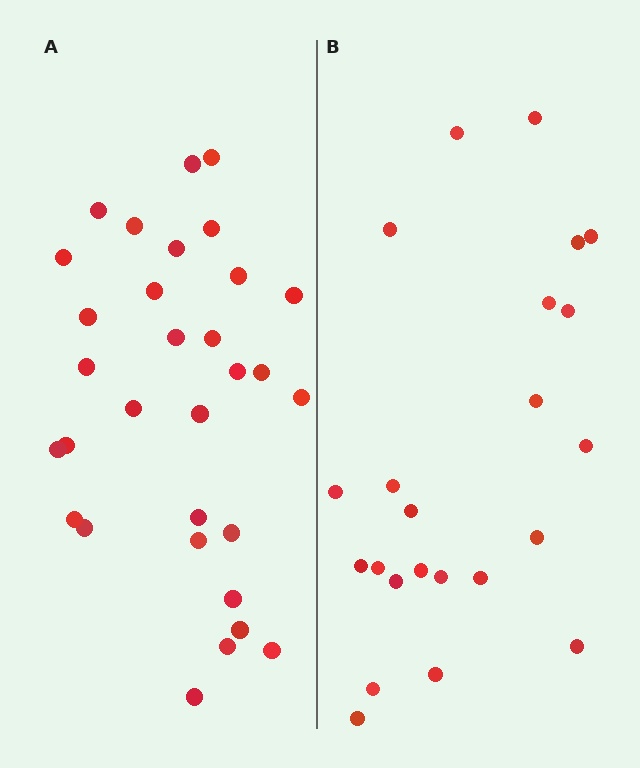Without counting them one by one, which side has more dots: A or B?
Region A (the left region) has more dots.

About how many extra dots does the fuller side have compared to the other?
Region A has roughly 8 or so more dots than region B.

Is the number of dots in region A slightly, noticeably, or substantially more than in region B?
Region A has noticeably more, but not dramatically so. The ratio is roughly 1.3 to 1.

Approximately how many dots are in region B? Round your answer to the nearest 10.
About 20 dots. (The exact count is 23, which rounds to 20.)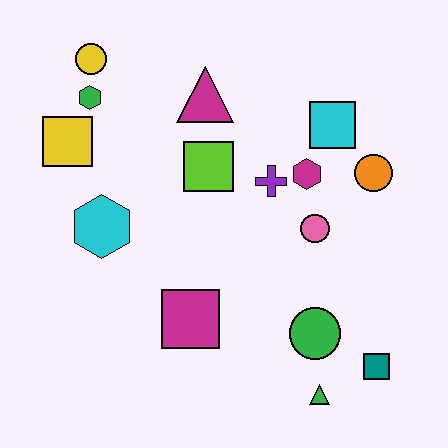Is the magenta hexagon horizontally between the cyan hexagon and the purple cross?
No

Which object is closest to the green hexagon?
The yellow circle is closest to the green hexagon.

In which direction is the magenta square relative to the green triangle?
The magenta square is to the left of the green triangle.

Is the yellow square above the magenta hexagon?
Yes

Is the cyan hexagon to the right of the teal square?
No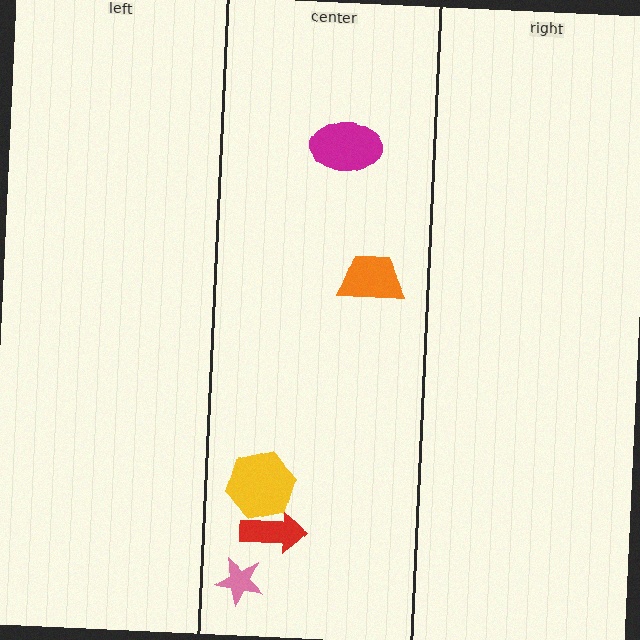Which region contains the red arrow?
The center region.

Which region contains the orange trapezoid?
The center region.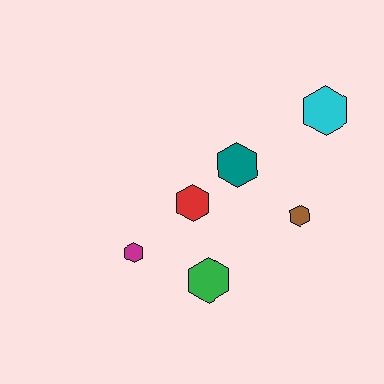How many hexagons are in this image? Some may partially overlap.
There are 6 hexagons.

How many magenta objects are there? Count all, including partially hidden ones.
There is 1 magenta object.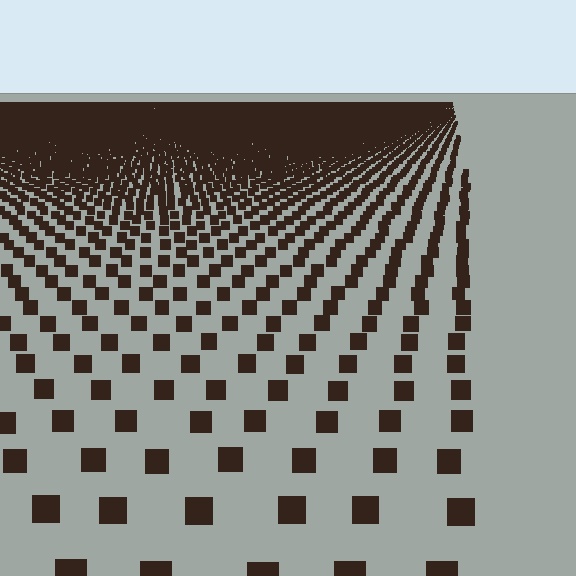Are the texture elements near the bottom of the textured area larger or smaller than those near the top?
Larger. Near the bottom, elements are closer to the viewer and appear at a bigger on-screen size.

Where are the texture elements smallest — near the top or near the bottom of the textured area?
Near the top.